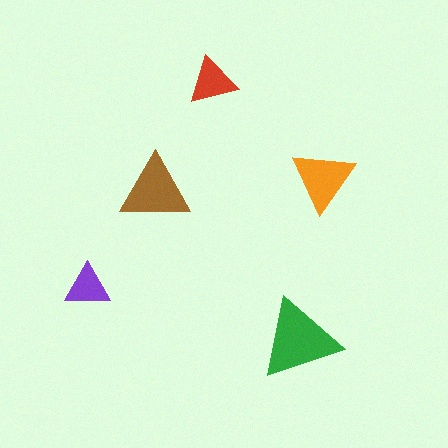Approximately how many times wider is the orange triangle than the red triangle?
About 1.5 times wider.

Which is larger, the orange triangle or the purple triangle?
The orange one.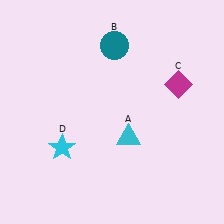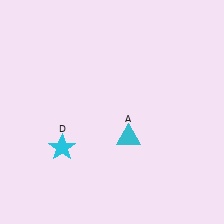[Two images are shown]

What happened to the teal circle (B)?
The teal circle (B) was removed in Image 2. It was in the top-right area of Image 1.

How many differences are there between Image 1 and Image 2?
There are 2 differences between the two images.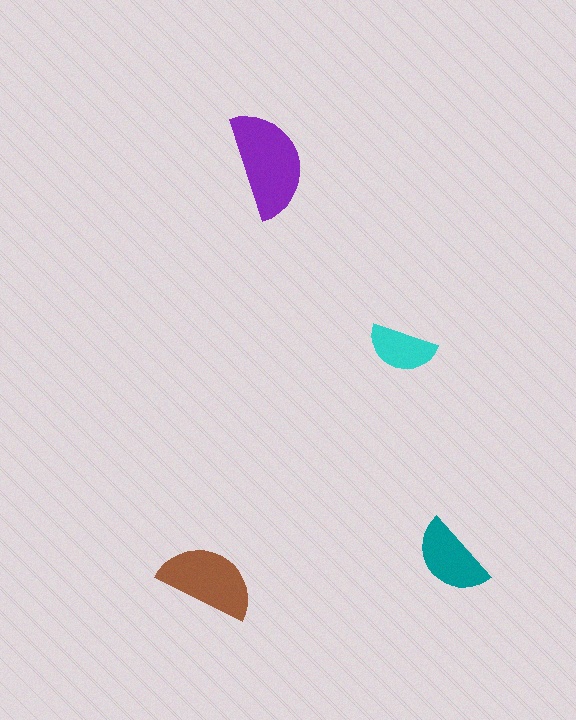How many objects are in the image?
There are 4 objects in the image.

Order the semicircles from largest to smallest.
the purple one, the brown one, the teal one, the cyan one.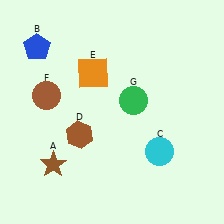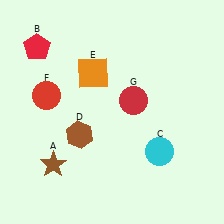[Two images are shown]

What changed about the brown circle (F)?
In Image 1, F is brown. In Image 2, it changed to red.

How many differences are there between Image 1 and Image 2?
There are 3 differences between the two images.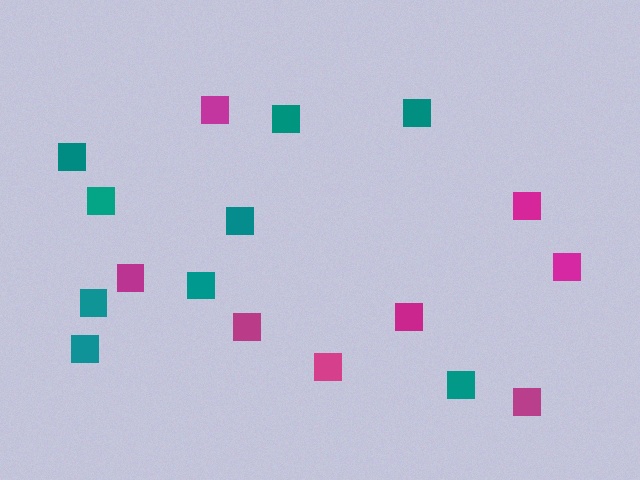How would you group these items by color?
There are 2 groups: one group of teal squares (9) and one group of magenta squares (8).